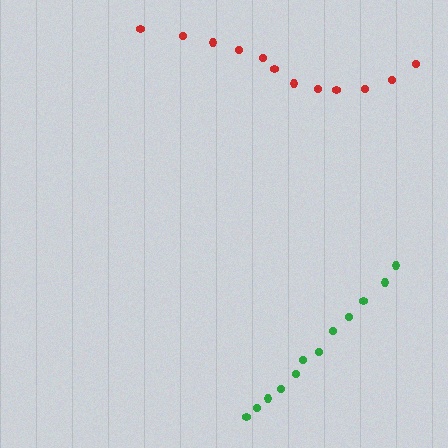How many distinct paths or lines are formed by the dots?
There are 2 distinct paths.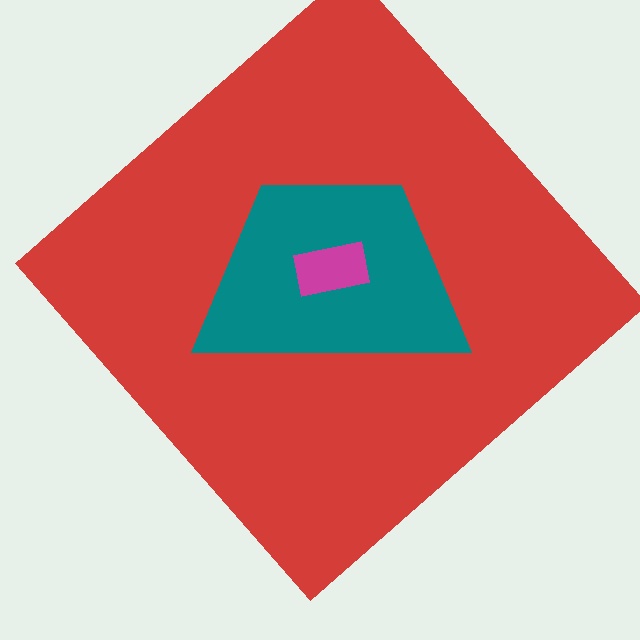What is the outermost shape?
The red diamond.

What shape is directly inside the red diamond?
The teal trapezoid.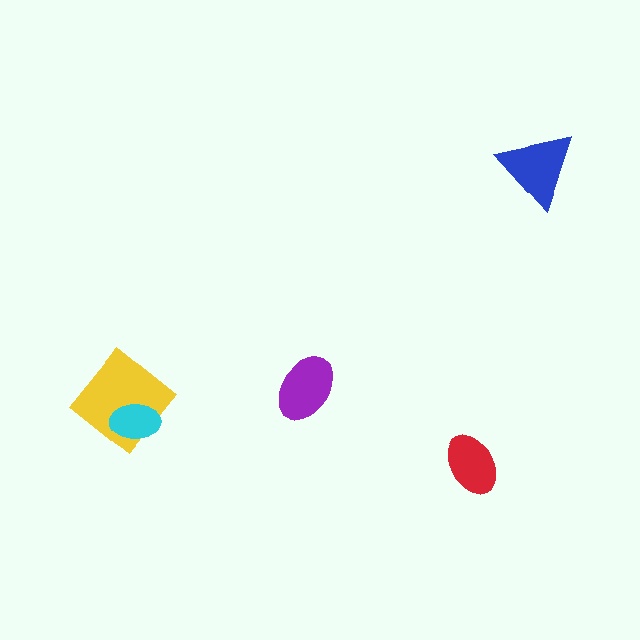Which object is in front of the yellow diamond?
The cyan ellipse is in front of the yellow diamond.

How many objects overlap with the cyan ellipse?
1 object overlaps with the cyan ellipse.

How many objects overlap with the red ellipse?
0 objects overlap with the red ellipse.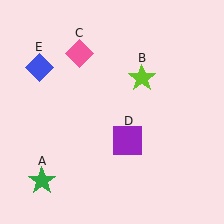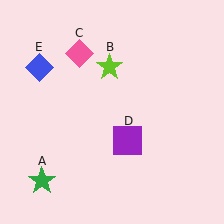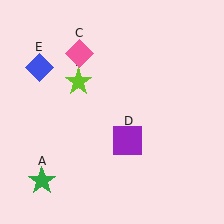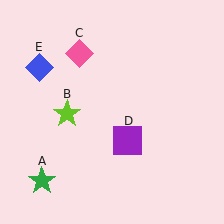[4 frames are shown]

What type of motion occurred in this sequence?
The lime star (object B) rotated counterclockwise around the center of the scene.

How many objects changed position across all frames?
1 object changed position: lime star (object B).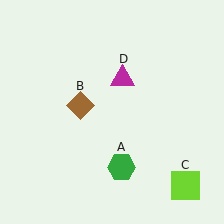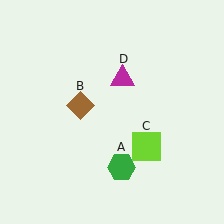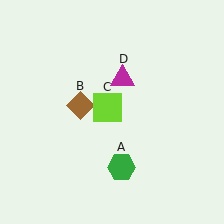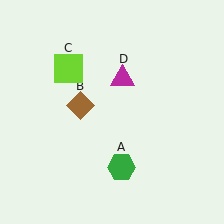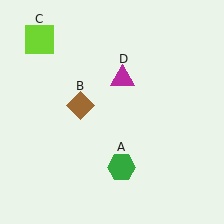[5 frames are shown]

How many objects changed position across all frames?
1 object changed position: lime square (object C).